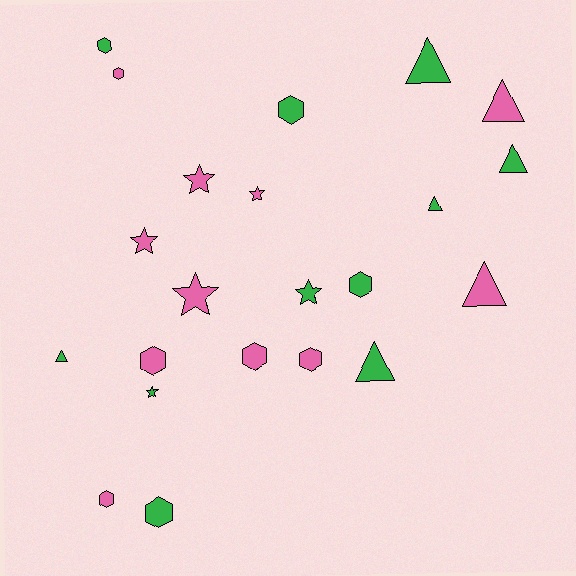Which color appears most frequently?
Pink, with 11 objects.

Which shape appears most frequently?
Hexagon, with 9 objects.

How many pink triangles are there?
There are 2 pink triangles.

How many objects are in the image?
There are 22 objects.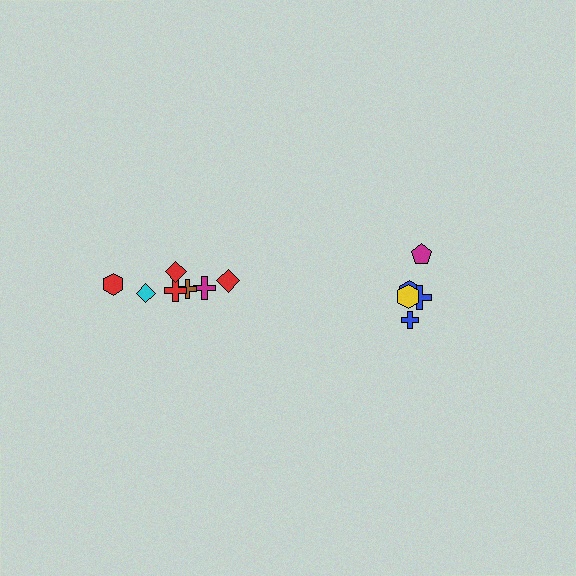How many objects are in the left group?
There are 7 objects.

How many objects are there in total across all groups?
There are 12 objects.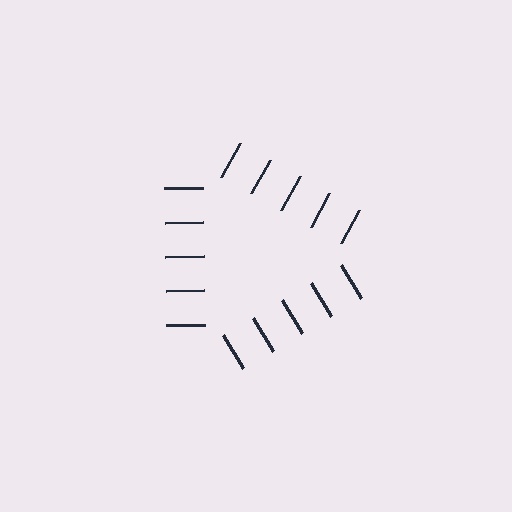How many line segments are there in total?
15 — 5 along each of the 3 edges.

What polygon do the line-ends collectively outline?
An illusory triangle — the line segments terminate on its edges but no continuous stroke is drawn.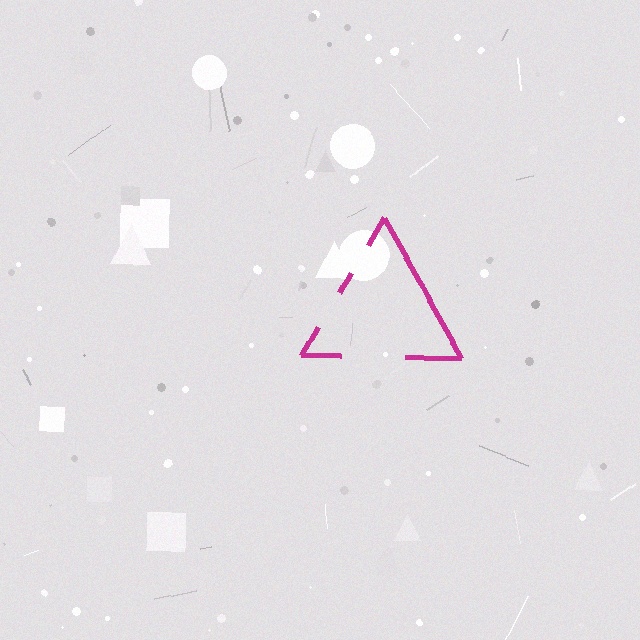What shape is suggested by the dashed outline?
The dashed outline suggests a triangle.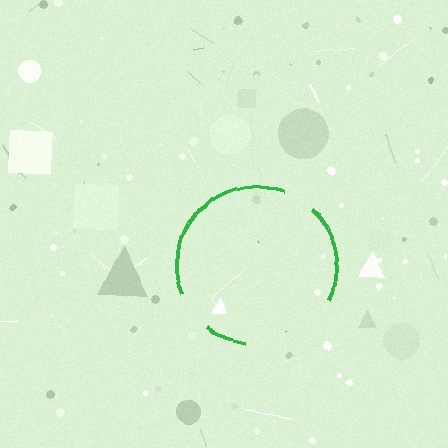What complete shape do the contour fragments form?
The contour fragments form a circle.